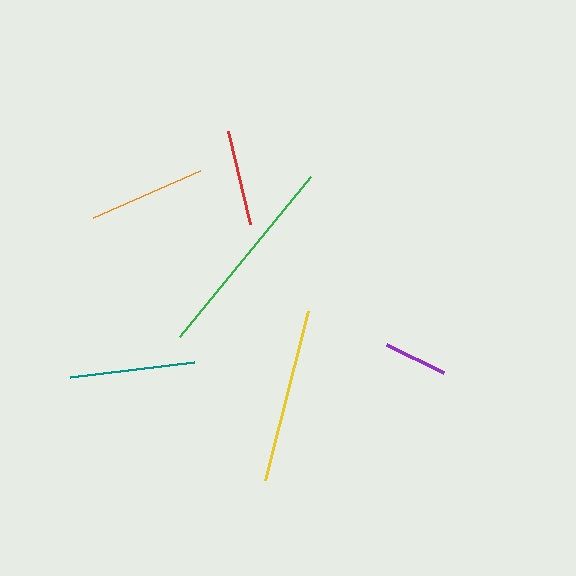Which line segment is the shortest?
The purple line is the shortest at approximately 63 pixels.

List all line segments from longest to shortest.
From longest to shortest: green, yellow, teal, orange, red, purple.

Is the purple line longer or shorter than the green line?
The green line is longer than the purple line.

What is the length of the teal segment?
The teal segment is approximately 124 pixels long.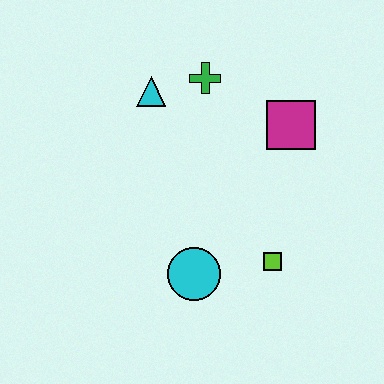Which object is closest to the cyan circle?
The lime square is closest to the cyan circle.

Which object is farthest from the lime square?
The cyan triangle is farthest from the lime square.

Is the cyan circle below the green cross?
Yes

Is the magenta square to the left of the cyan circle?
No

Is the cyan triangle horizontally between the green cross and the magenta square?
No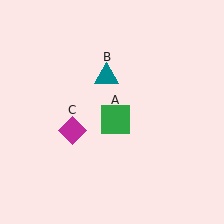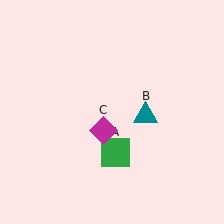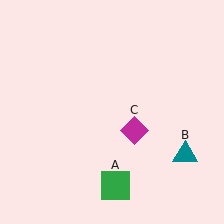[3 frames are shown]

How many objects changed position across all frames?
3 objects changed position: green square (object A), teal triangle (object B), magenta diamond (object C).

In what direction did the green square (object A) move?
The green square (object A) moved down.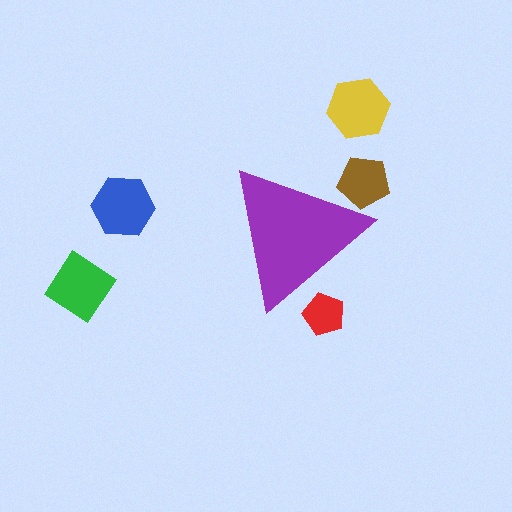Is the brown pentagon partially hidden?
Yes, the brown pentagon is partially hidden behind the purple triangle.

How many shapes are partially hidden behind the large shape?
2 shapes are partially hidden.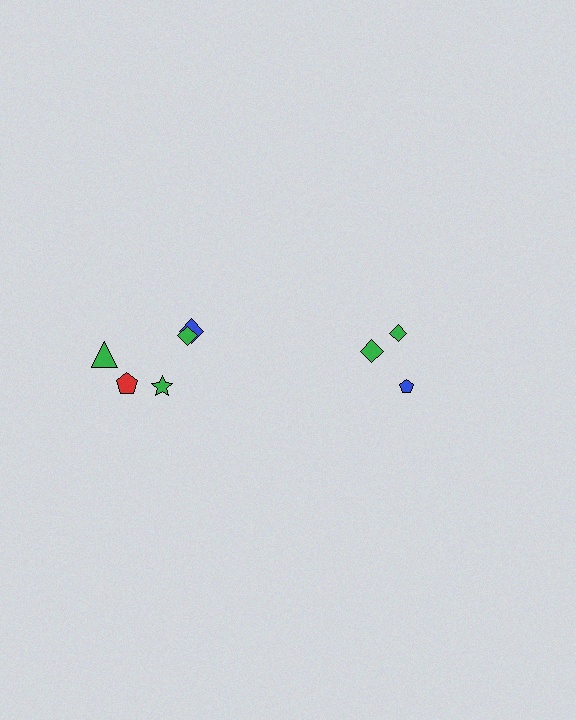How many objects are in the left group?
There are 5 objects.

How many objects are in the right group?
There are 3 objects.